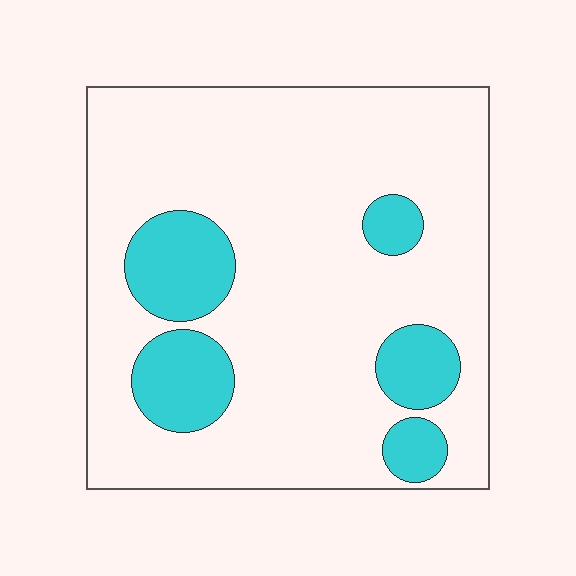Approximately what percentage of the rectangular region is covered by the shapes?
Approximately 20%.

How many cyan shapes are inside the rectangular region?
5.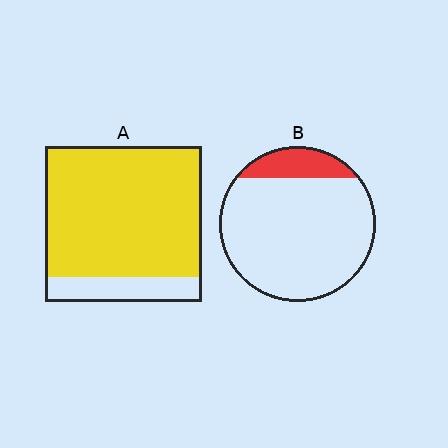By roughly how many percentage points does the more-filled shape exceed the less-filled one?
By roughly 70 percentage points (A over B).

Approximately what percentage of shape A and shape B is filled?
A is approximately 85% and B is approximately 15%.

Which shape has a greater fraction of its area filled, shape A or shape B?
Shape A.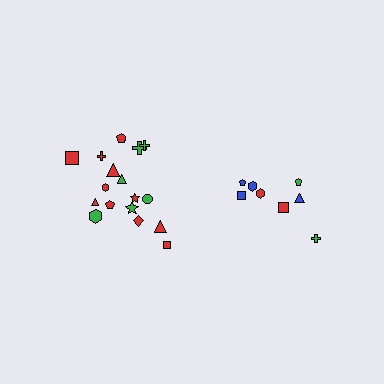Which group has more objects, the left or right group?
The left group.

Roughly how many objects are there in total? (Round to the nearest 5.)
Roughly 25 objects in total.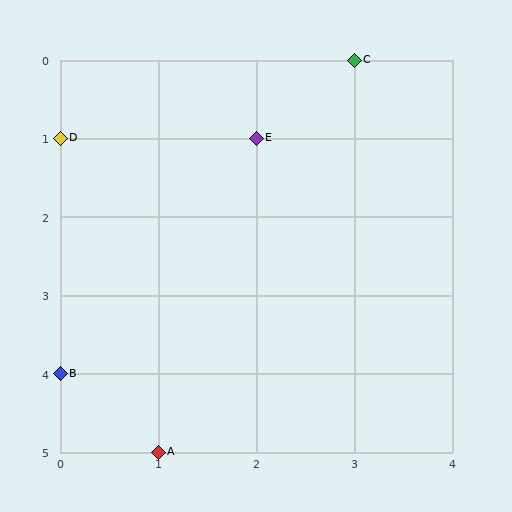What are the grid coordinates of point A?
Point A is at grid coordinates (1, 5).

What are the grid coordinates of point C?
Point C is at grid coordinates (3, 0).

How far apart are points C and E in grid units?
Points C and E are 1 column and 1 row apart (about 1.4 grid units diagonally).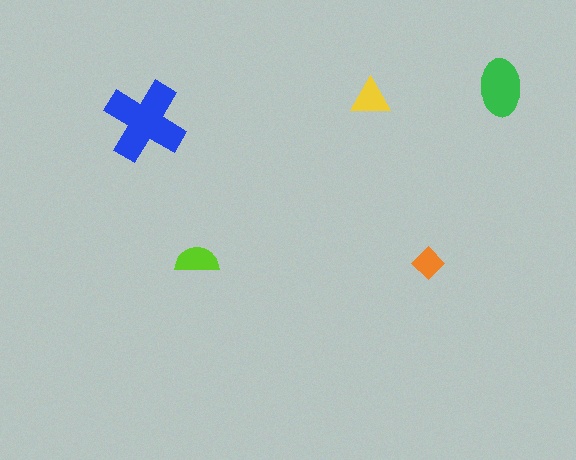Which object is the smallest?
The orange diamond.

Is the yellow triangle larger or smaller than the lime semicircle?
Smaller.